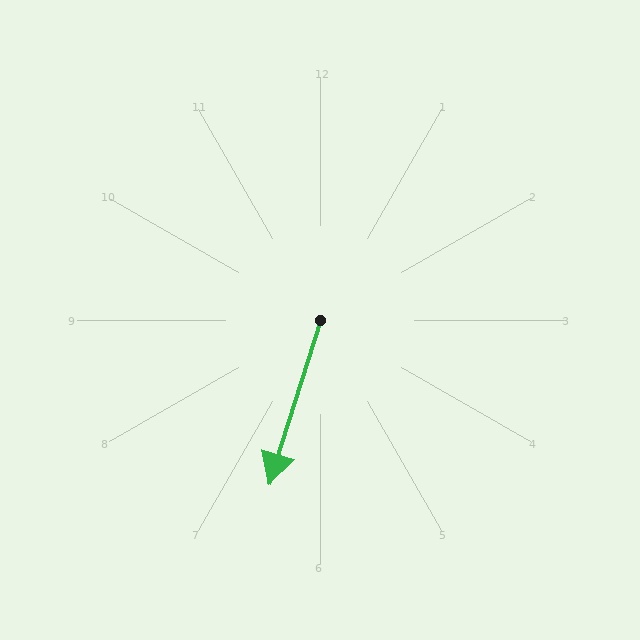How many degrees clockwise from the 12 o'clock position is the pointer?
Approximately 197 degrees.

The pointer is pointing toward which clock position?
Roughly 7 o'clock.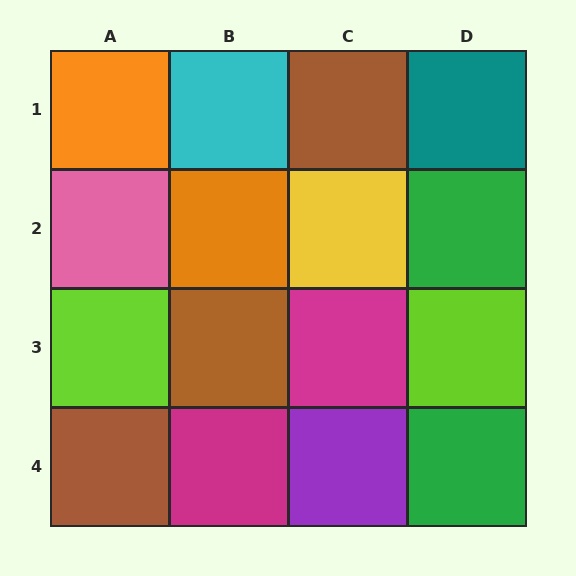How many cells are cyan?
1 cell is cyan.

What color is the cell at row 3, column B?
Brown.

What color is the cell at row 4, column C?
Purple.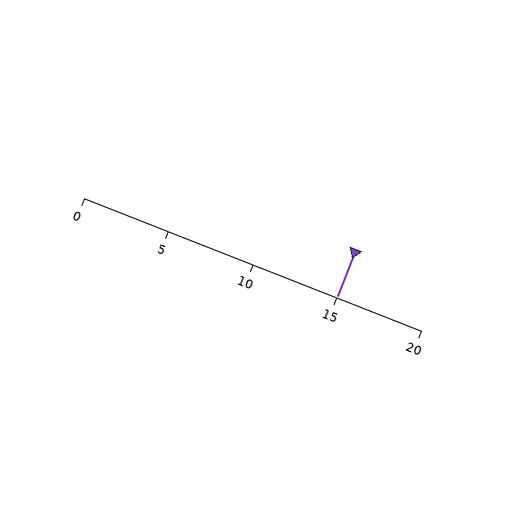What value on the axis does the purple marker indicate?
The marker indicates approximately 15.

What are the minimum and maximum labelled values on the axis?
The axis runs from 0 to 20.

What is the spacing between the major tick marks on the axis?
The major ticks are spaced 5 apart.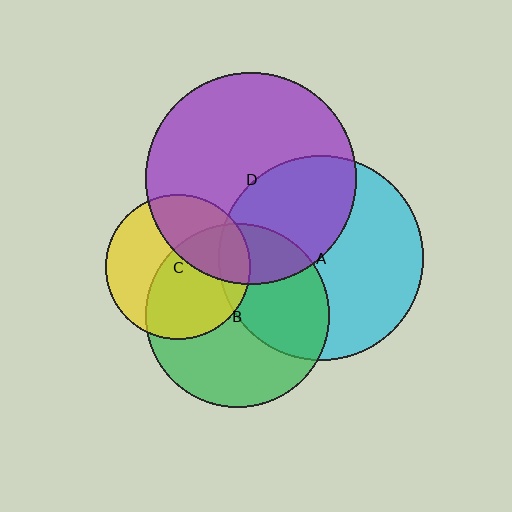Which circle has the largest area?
Circle D (purple).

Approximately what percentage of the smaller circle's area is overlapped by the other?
Approximately 20%.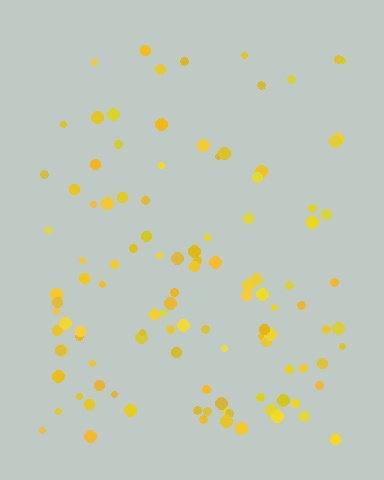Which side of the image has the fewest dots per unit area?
The top.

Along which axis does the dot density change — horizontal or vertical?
Vertical.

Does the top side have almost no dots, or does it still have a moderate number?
Still a moderate number, just noticeably fewer than the bottom.